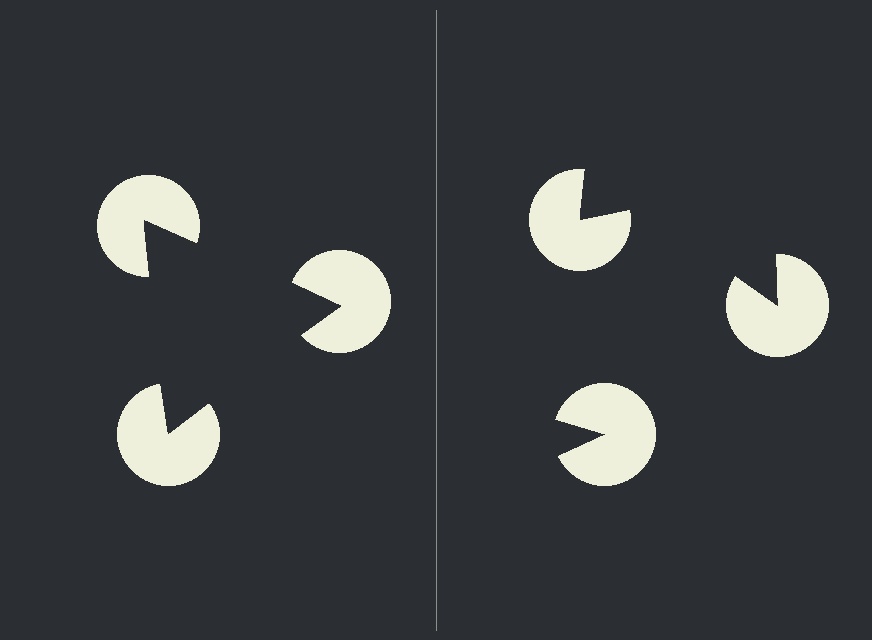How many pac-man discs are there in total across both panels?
6 — 3 on each side.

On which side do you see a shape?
An illusory triangle appears on the left side. On the right side the wedge cuts are rotated, so no coherent shape forms.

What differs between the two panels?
The pac-man discs are positioned identically on both sides; only the wedge orientations differ. On the left they align to a triangle; on the right they are misaligned.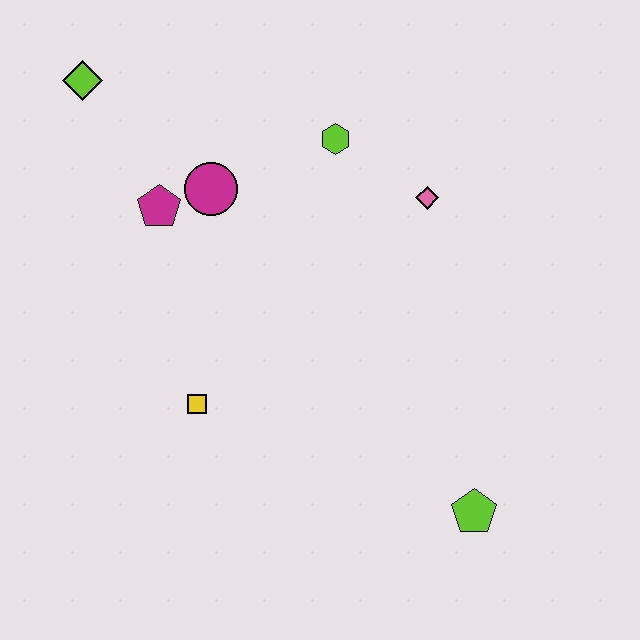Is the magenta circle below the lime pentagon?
No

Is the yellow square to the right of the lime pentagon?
No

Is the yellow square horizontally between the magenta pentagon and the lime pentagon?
Yes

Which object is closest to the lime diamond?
The magenta pentagon is closest to the lime diamond.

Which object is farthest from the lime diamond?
The lime pentagon is farthest from the lime diamond.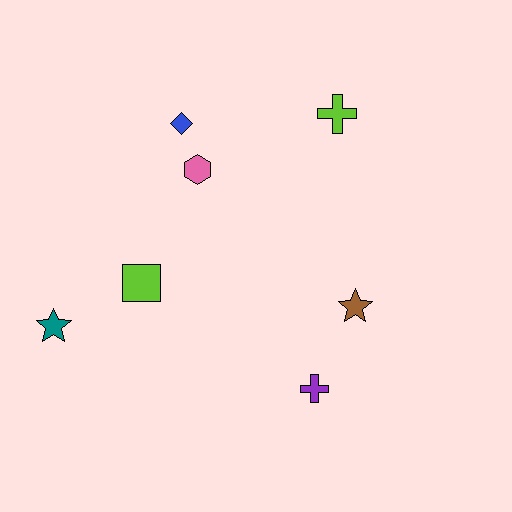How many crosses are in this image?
There are 2 crosses.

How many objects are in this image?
There are 7 objects.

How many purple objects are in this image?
There is 1 purple object.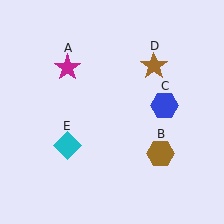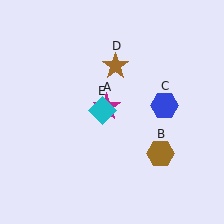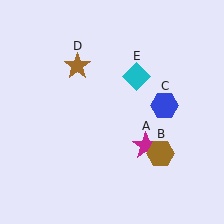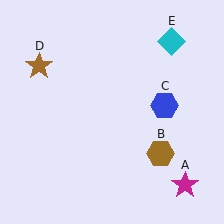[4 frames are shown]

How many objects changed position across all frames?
3 objects changed position: magenta star (object A), brown star (object D), cyan diamond (object E).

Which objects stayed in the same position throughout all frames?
Brown hexagon (object B) and blue hexagon (object C) remained stationary.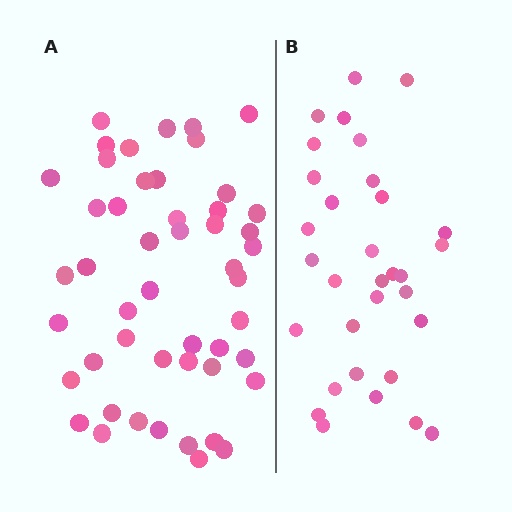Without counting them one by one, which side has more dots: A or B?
Region A (the left region) has more dots.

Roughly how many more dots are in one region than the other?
Region A has approximately 15 more dots than region B.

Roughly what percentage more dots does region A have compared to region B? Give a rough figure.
About 55% more.